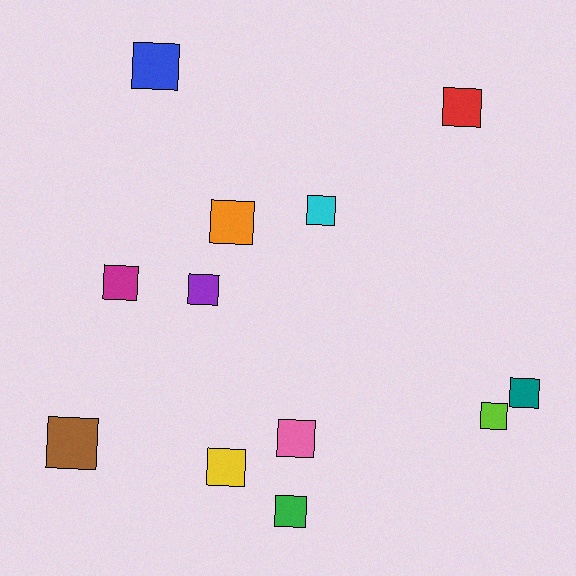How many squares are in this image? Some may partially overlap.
There are 12 squares.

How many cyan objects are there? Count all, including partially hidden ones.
There is 1 cyan object.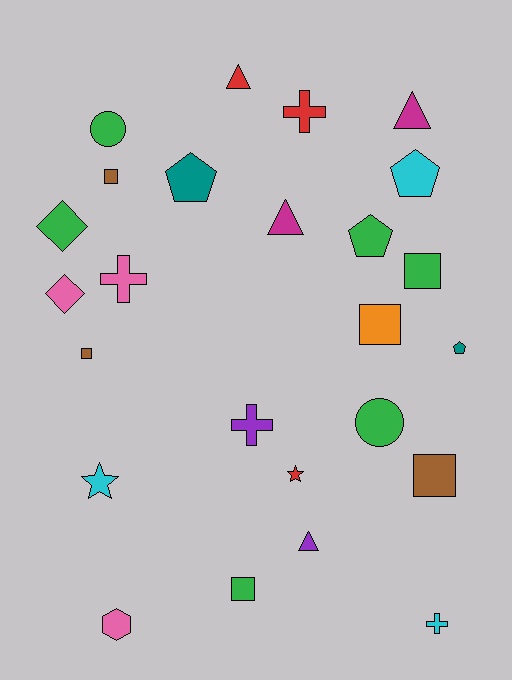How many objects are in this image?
There are 25 objects.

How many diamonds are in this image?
There are 2 diamonds.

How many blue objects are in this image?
There are no blue objects.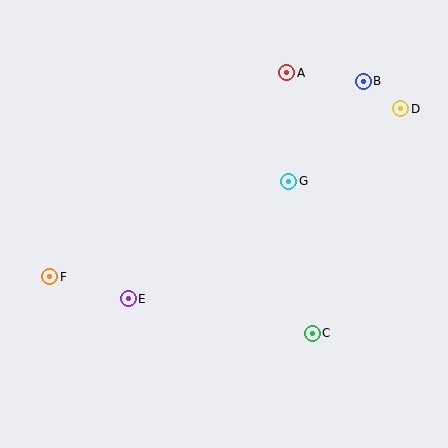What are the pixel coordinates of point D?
Point D is at (401, 109).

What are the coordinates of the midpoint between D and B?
The midpoint between D and B is at (382, 95).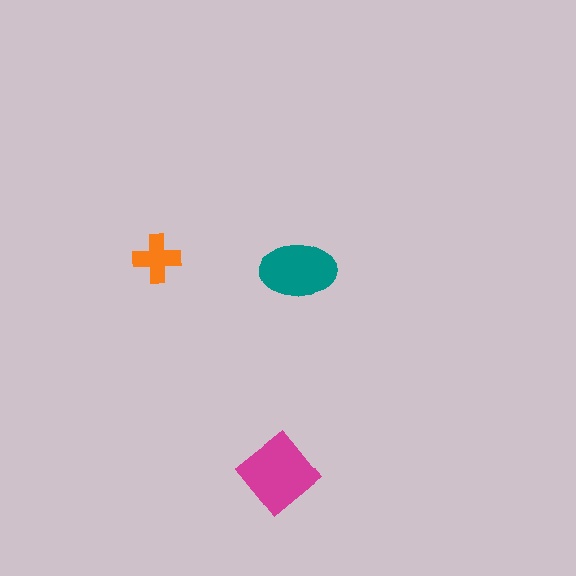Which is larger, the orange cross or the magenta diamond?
The magenta diamond.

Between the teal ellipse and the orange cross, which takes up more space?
The teal ellipse.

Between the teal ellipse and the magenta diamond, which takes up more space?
The magenta diamond.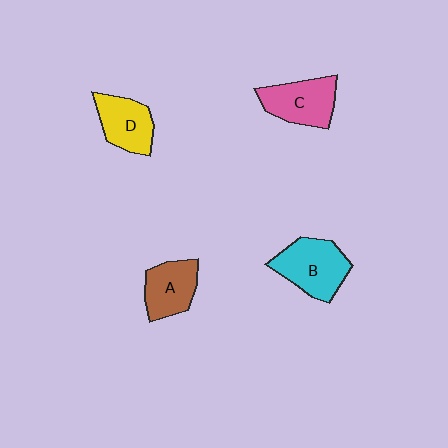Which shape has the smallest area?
Shape A (brown).